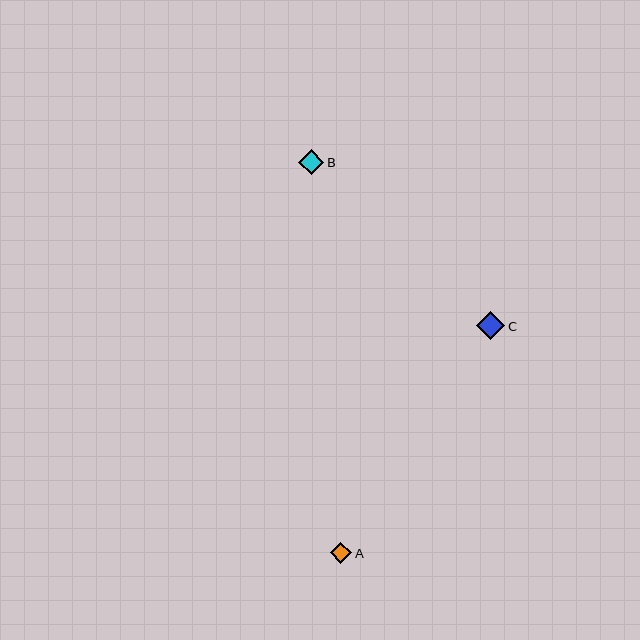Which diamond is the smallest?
Diamond A is the smallest with a size of approximately 21 pixels.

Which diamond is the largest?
Diamond C is the largest with a size of approximately 28 pixels.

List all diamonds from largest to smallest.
From largest to smallest: C, B, A.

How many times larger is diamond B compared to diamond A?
Diamond B is approximately 1.2 times the size of diamond A.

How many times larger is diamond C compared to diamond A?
Diamond C is approximately 1.3 times the size of diamond A.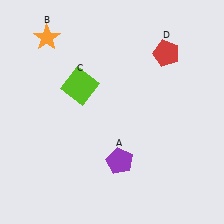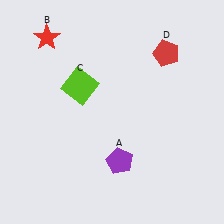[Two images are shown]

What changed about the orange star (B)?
In Image 1, B is orange. In Image 2, it changed to red.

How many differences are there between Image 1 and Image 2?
There is 1 difference between the two images.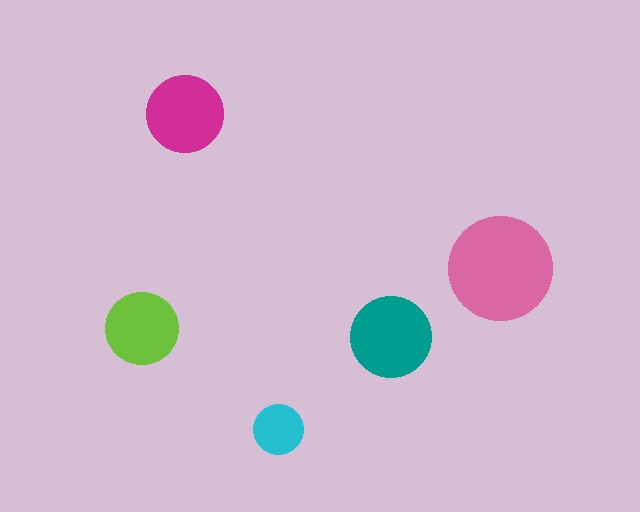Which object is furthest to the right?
The pink circle is rightmost.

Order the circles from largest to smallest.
the pink one, the teal one, the magenta one, the lime one, the cyan one.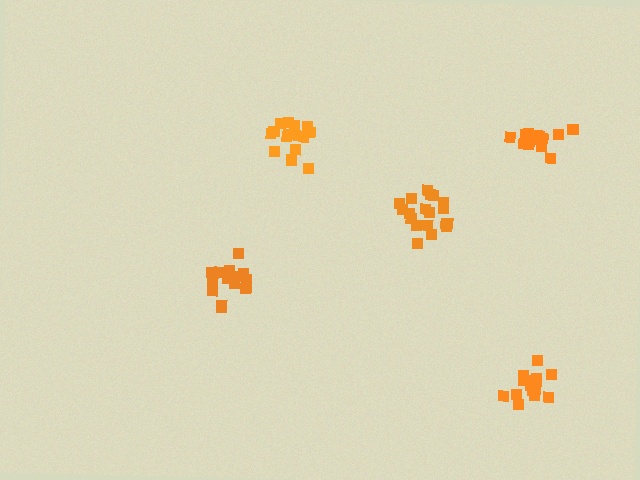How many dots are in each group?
Group 1: 16 dots, Group 2: 19 dots, Group 3: 15 dots, Group 4: 15 dots, Group 5: 16 dots (81 total).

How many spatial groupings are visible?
There are 5 spatial groupings.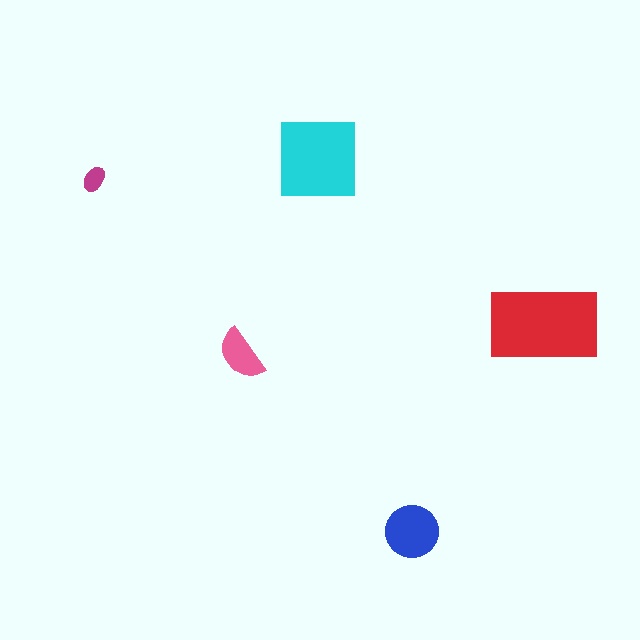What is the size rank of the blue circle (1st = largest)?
3rd.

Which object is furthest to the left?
The magenta ellipse is leftmost.